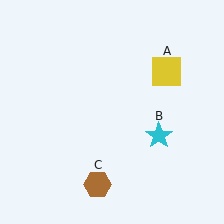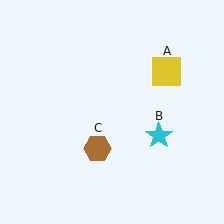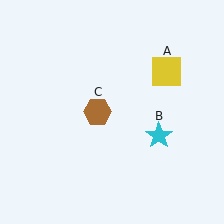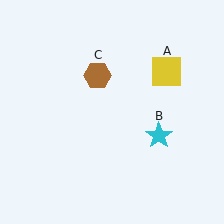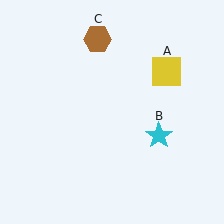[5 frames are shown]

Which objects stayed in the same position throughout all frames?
Yellow square (object A) and cyan star (object B) remained stationary.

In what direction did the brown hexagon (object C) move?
The brown hexagon (object C) moved up.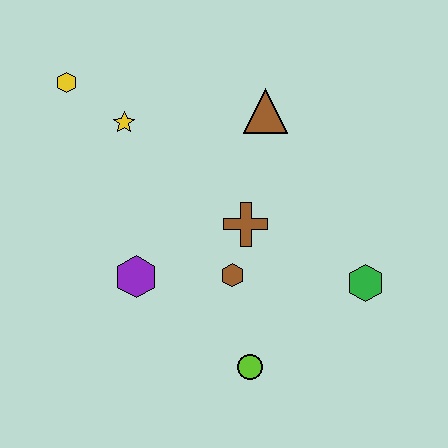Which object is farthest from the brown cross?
The yellow hexagon is farthest from the brown cross.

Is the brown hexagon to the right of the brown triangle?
No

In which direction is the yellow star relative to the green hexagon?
The yellow star is to the left of the green hexagon.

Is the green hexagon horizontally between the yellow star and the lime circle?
No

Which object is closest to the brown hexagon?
The brown cross is closest to the brown hexagon.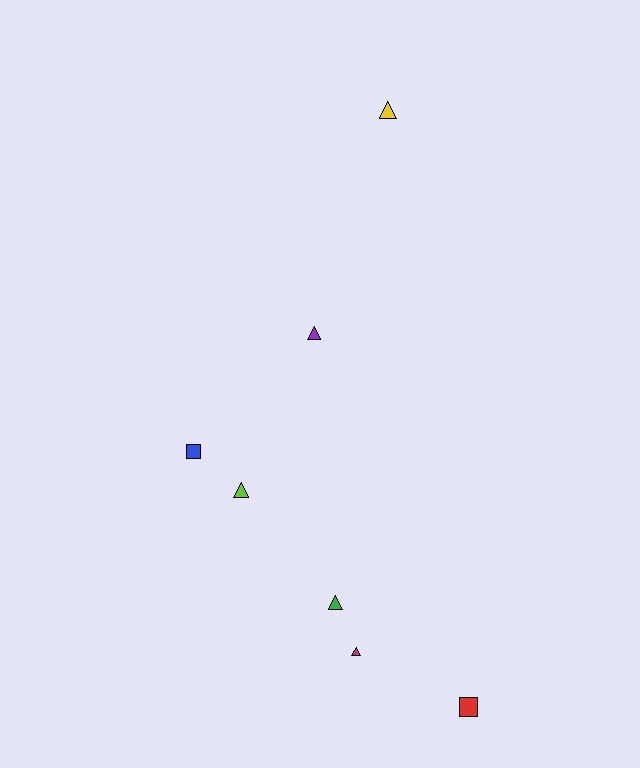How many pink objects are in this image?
There are no pink objects.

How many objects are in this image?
There are 7 objects.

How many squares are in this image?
There are 2 squares.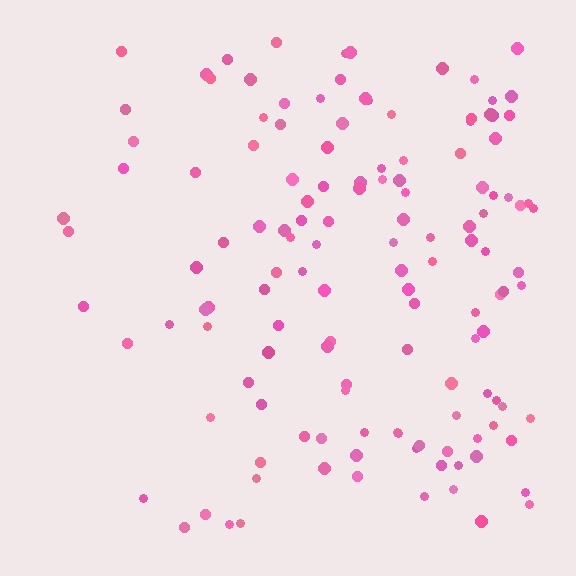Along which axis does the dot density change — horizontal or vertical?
Horizontal.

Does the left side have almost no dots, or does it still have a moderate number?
Still a moderate number, just noticeably fewer than the right.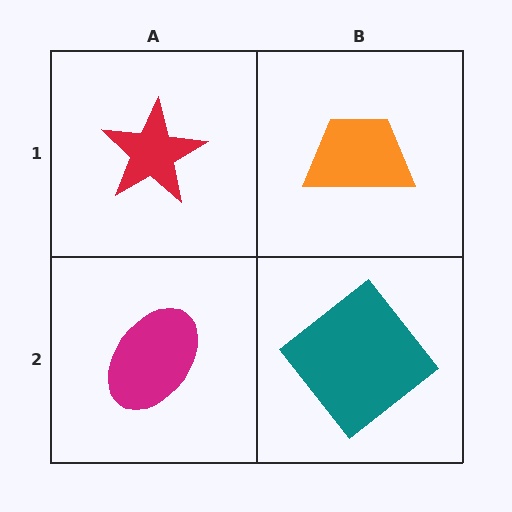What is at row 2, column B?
A teal diamond.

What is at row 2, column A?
A magenta ellipse.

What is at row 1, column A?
A red star.